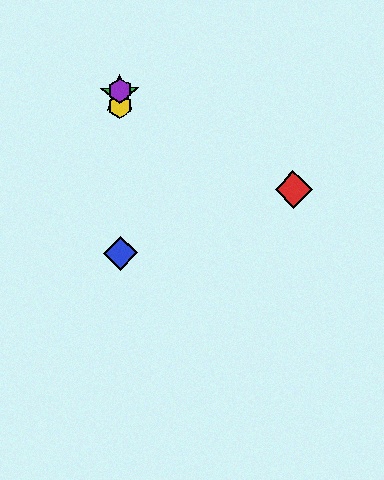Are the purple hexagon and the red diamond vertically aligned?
No, the purple hexagon is at x≈120 and the red diamond is at x≈294.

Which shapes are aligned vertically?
The blue diamond, the green star, the yellow hexagon, the purple hexagon are aligned vertically.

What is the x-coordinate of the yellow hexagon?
The yellow hexagon is at x≈120.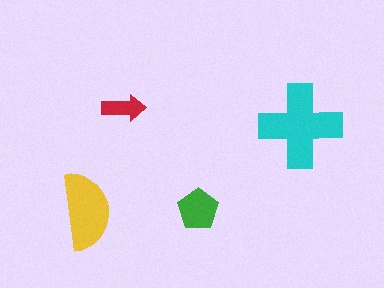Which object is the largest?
The cyan cross.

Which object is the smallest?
The red arrow.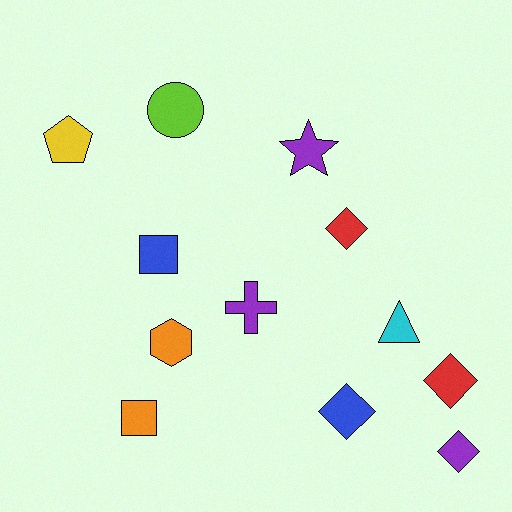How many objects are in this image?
There are 12 objects.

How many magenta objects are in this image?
There are no magenta objects.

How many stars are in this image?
There is 1 star.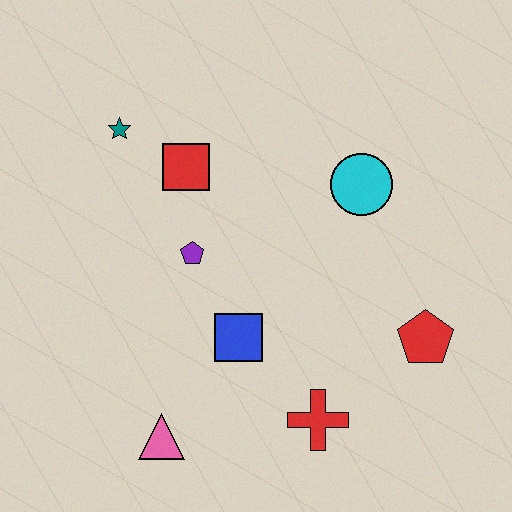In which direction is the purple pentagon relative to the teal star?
The purple pentagon is below the teal star.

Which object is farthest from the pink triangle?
The cyan circle is farthest from the pink triangle.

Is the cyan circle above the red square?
No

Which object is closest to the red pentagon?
The red cross is closest to the red pentagon.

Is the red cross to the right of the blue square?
Yes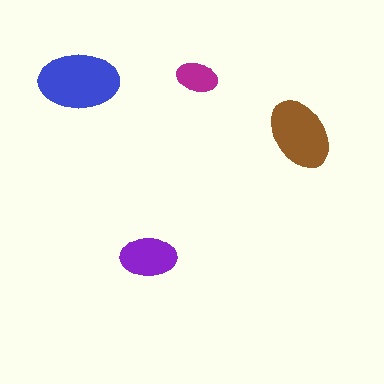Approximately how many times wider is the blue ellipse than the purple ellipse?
About 1.5 times wider.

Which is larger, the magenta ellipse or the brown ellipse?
The brown one.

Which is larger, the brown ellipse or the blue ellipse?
The blue one.